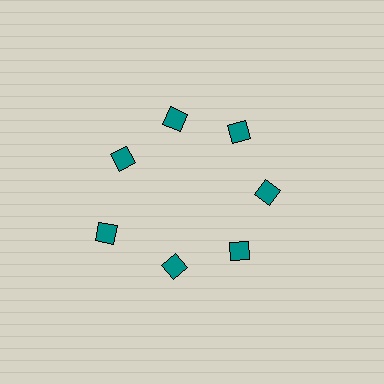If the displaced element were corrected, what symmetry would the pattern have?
It would have 7-fold rotational symmetry — the pattern would map onto itself every 51 degrees.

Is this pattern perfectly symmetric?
No. The 7 teal diamonds are arranged in a ring, but one element near the 8 o'clock position is pushed outward from the center, breaking the 7-fold rotational symmetry.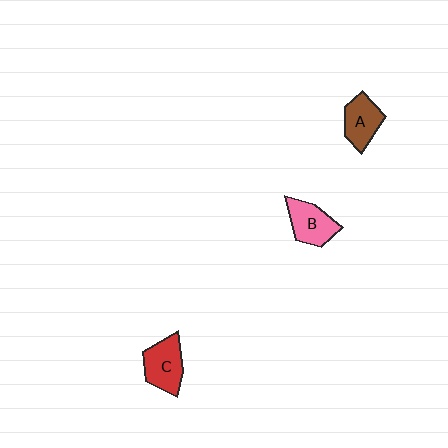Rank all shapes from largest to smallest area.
From largest to smallest: C (red), B (pink), A (brown).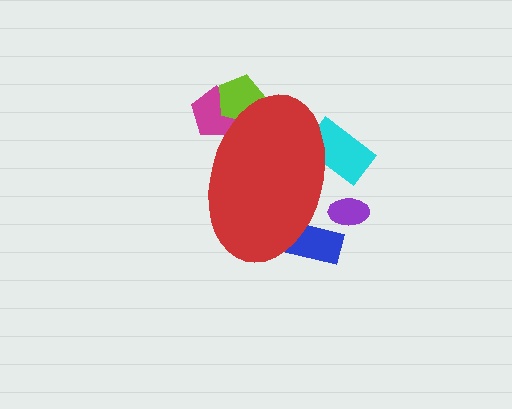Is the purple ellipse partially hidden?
Yes, the purple ellipse is partially hidden behind the red ellipse.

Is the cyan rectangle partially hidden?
Yes, the cyan rectangle is partially hidden behind the red ellipse.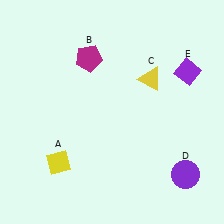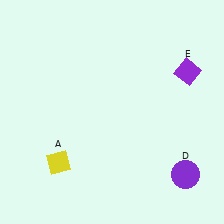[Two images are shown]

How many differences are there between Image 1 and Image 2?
There are 2 differences between the two images.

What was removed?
The yellow triangle (C), the magenta pentagon (B) were removed in Image 2.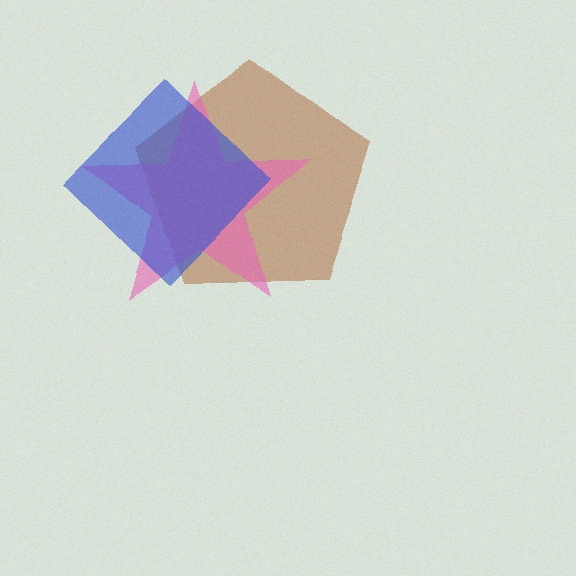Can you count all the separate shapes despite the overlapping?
Yes, there are 3 separate shapes.